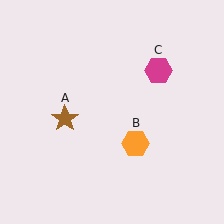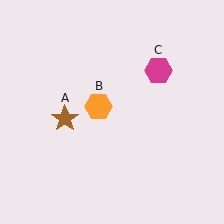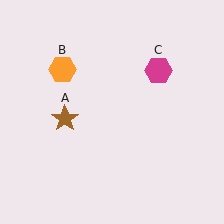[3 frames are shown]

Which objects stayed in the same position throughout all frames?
Brown star (object A) and magenta hexagon (object C) remained stationary.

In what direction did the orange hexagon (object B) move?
The orange hexagon (object B) moved up and to the left.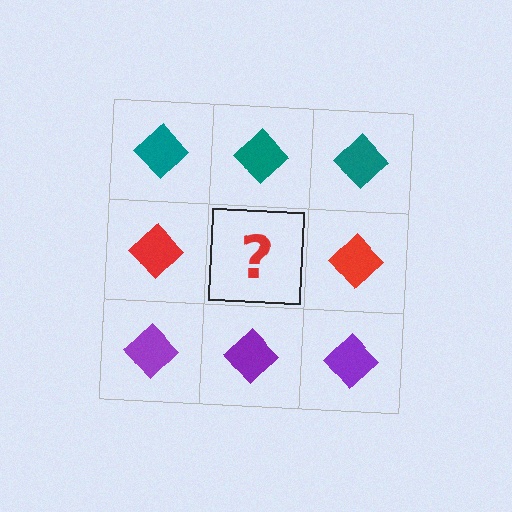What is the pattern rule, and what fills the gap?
The rule is that each row has a consistent color. The gap should be filled with a red diamond.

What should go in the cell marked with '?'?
The missing cell should contain a red diamond.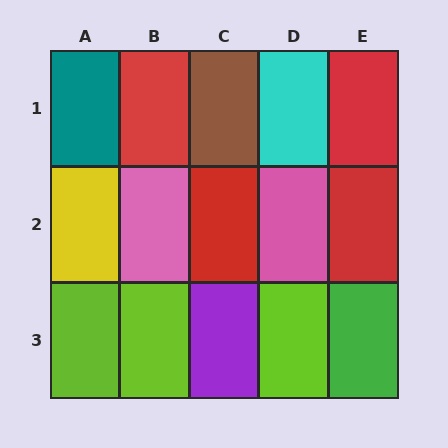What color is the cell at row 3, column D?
Lime.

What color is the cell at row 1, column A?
Teal.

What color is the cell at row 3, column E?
Green.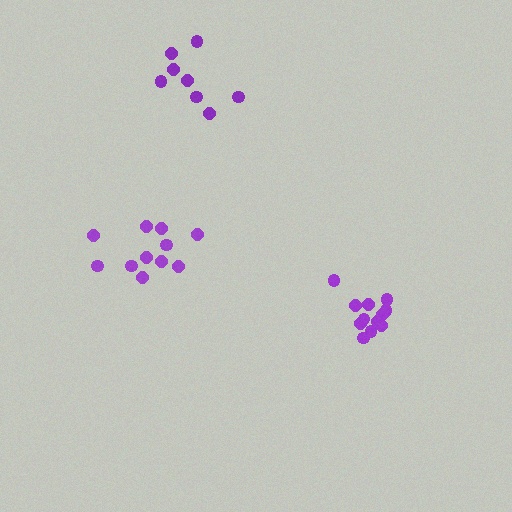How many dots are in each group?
Group 1: 8 dots, Group 2: 12 dots, Group 3: 11 dots (31 total).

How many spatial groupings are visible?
There are 3 spatial groupings.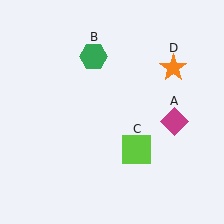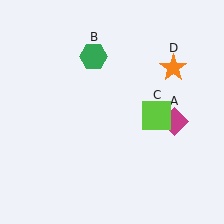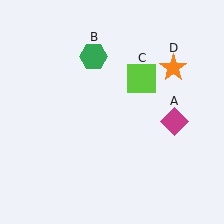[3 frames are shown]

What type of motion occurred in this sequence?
The lime square (object C) rotated counterclockwise around the center of the scene.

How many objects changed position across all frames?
1 object changed position: lime square (object C).